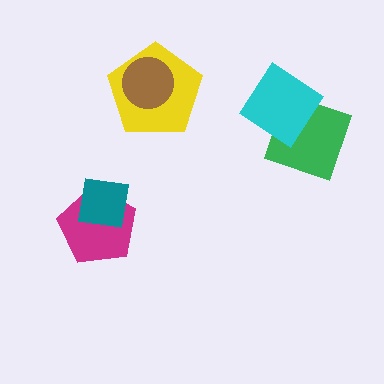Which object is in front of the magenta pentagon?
The teal square is in front of the magenta pentagon.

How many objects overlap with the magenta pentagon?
1 object overlaps with the magenta pentagon.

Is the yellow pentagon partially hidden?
Yes, it is partially covered by another shape.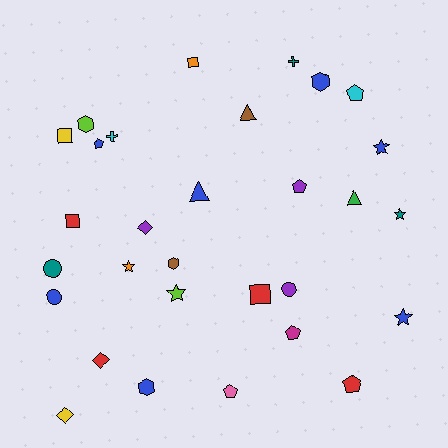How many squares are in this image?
There are 4 squares.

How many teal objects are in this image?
There are 3 teal objects.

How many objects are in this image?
There are 30 objects.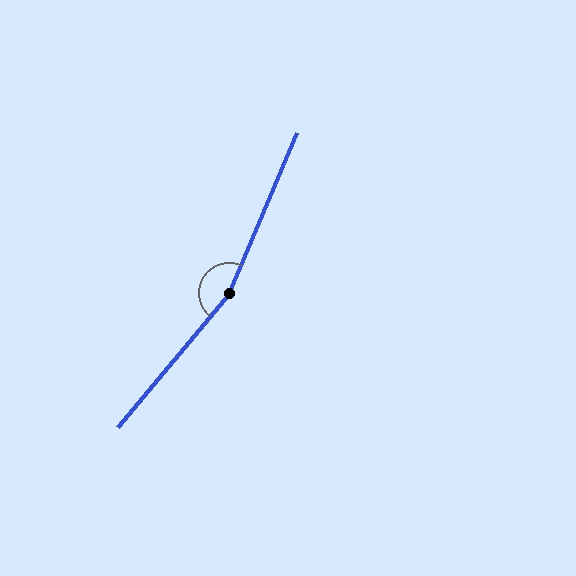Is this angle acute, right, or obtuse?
It is obtuse.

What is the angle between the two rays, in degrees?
Approximately 163 degrees.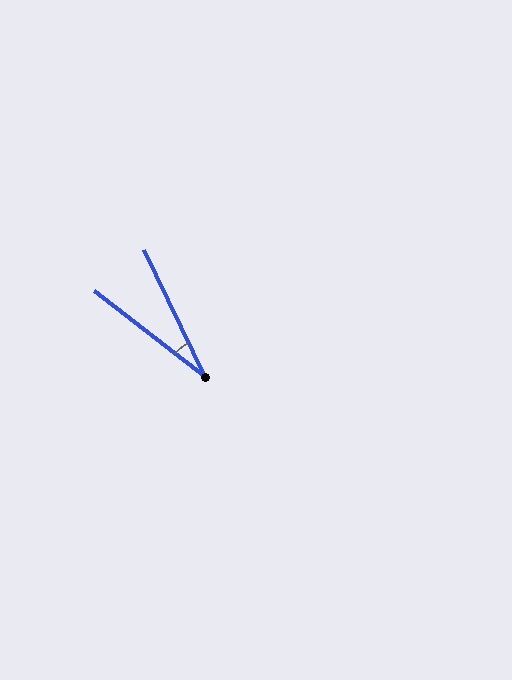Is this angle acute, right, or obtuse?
It is acute.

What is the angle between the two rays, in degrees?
Approximately 26 degrees.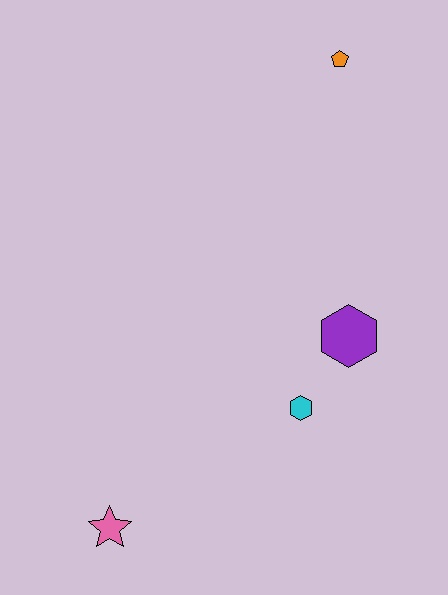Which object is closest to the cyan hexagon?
The purple hexagon is closest to the cyan hexagon.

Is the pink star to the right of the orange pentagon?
No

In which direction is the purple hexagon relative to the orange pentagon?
The purple hexagon is below the orange pentagon.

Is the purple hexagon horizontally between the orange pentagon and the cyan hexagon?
No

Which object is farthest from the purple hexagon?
The pink star is farthest from the purple hexagon.